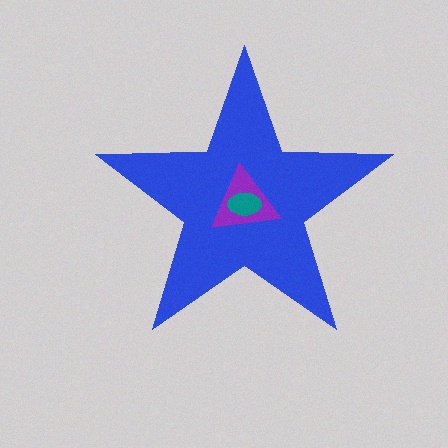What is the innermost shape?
The teal ellipse.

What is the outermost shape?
The blue star.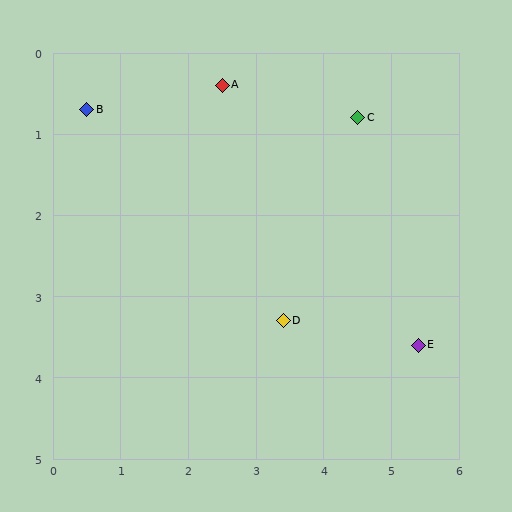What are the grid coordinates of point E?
Point E is at approximately (5.4, 3.6).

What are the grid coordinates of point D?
Point D is at approximately (3.4, 3.3).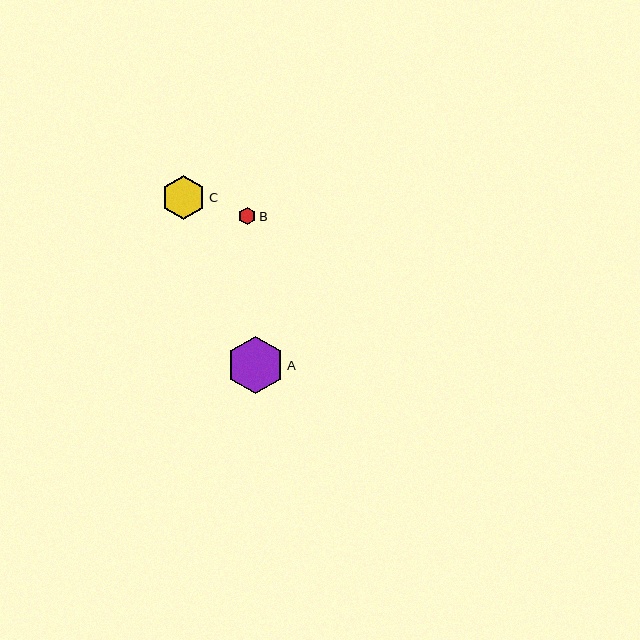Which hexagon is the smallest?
Hexagon B is the smallest with a size of approximately 18 pixels.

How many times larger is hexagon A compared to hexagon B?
Hexagon A is approximately 3.2 times the size of hexagon B.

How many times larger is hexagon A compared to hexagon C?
Hexagon A is approximately 1.3 times the size of hexagon C.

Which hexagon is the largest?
Hexagon A is the largest with a size of approximately 57 pixels.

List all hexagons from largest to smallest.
From largest to smallest: A, C, B.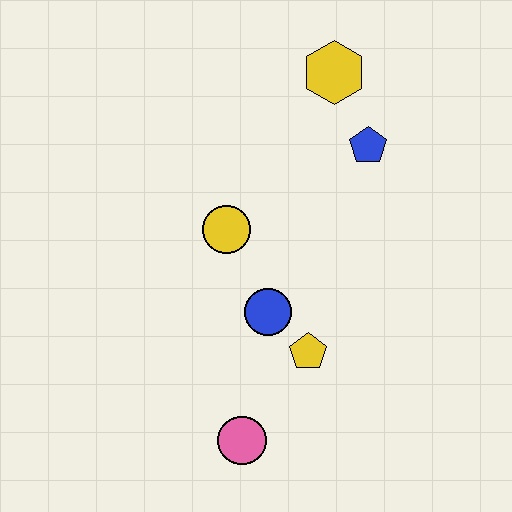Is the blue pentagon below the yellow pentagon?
No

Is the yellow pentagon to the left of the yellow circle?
No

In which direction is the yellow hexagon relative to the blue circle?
The yellow hexagon is above the blue circle.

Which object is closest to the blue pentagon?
The yellow hexagon is closest to the blue pentagon.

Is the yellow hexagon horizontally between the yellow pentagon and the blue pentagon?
Yes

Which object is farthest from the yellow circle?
The pink circle is farthest from the yellow circle.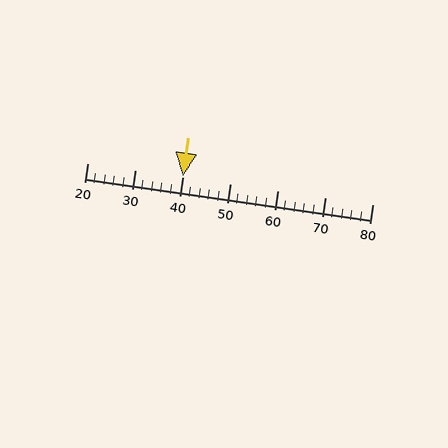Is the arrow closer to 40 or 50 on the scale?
The arrow is closer to 40.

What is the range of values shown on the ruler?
The ruler shows values from 20 to 80.